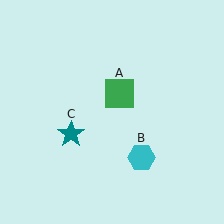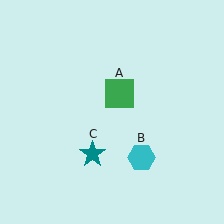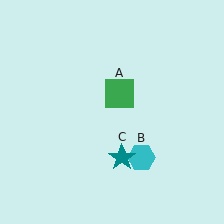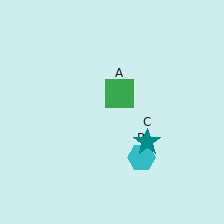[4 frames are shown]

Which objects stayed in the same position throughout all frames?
Green square (object A) and cyan hexagon (object B) remained stationary.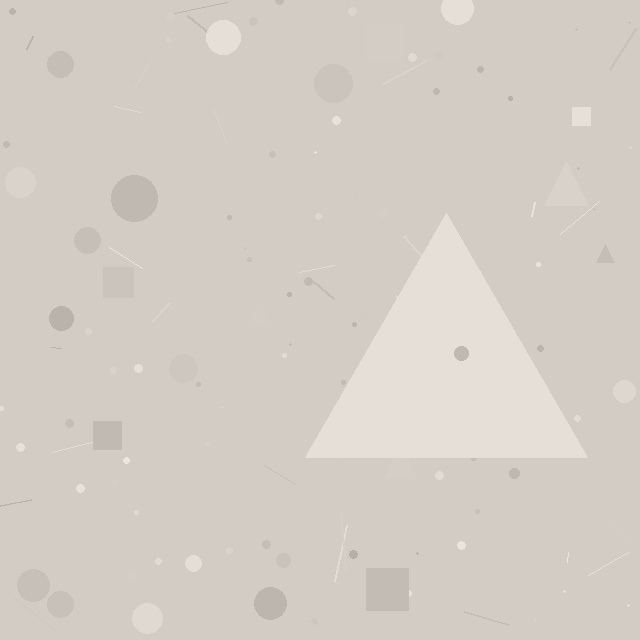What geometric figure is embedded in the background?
A triangle is embedded in the background.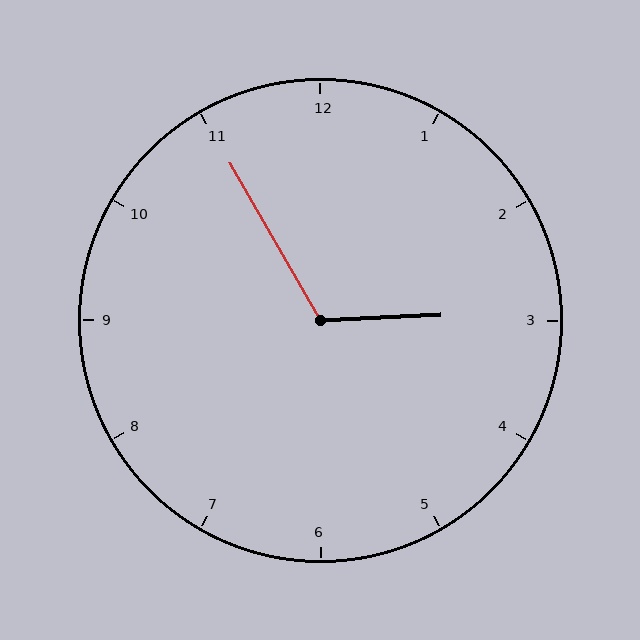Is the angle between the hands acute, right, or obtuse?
It is obtuse.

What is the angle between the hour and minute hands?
Approximately 118 degrees.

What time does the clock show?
2:55.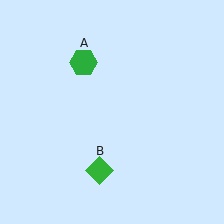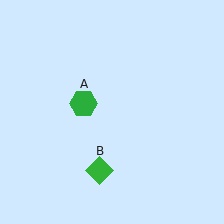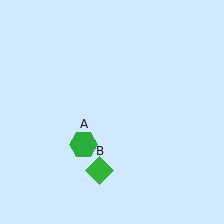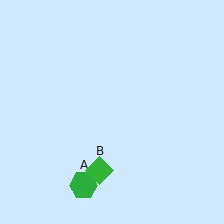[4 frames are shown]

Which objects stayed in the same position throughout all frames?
Green diamond (object B) remained stationary.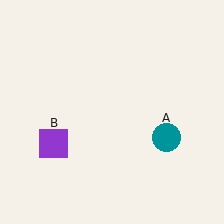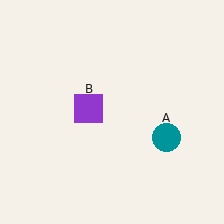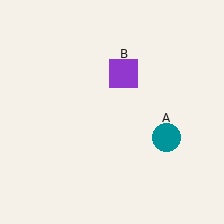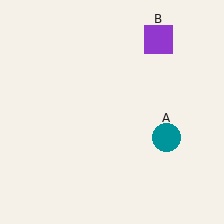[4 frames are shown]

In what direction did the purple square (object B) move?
The purple square (object B) moved up and to the right.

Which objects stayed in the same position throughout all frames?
Teal circle (object A) remained stationary.